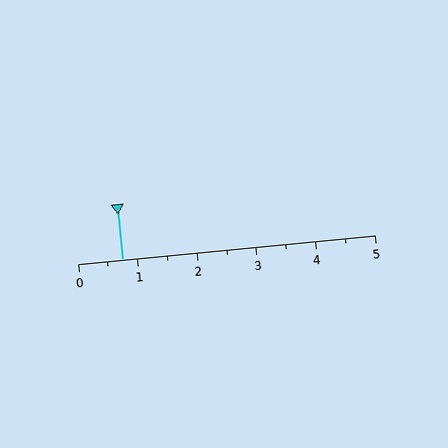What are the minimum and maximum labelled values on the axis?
The axis runs from 0 to 5.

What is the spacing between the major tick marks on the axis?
The major ticks are spaced 1 apart.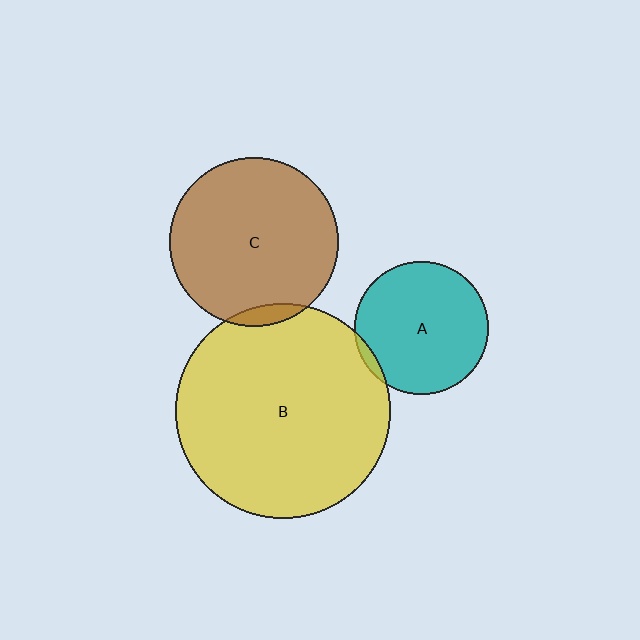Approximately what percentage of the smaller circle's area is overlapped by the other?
Approximately 5%.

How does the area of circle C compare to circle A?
Approximately 1.6 times.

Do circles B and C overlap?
Yes.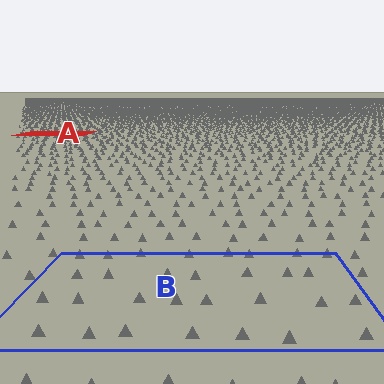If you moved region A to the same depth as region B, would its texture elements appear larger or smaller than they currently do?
They would appear larger. At a closer depth, the same texture elements are projected at a bigger on-screen size.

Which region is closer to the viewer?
Region B is closer. The texture elements there are larger and more spread out.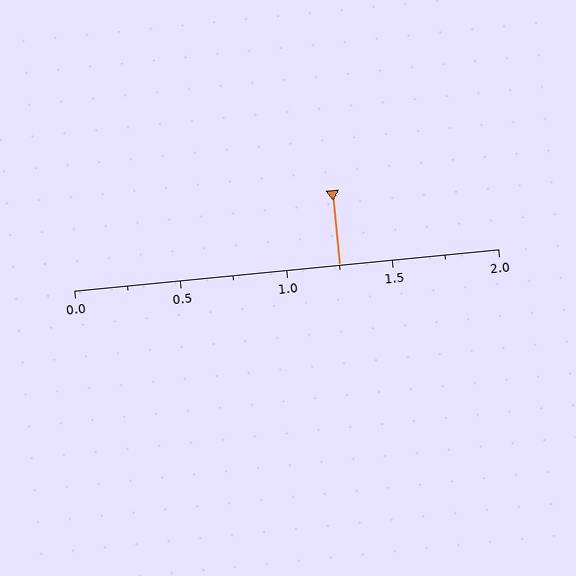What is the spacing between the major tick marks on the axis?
The major ticks are spaced 0.5 apart.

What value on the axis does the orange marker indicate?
The marker indicates approximately 1.25.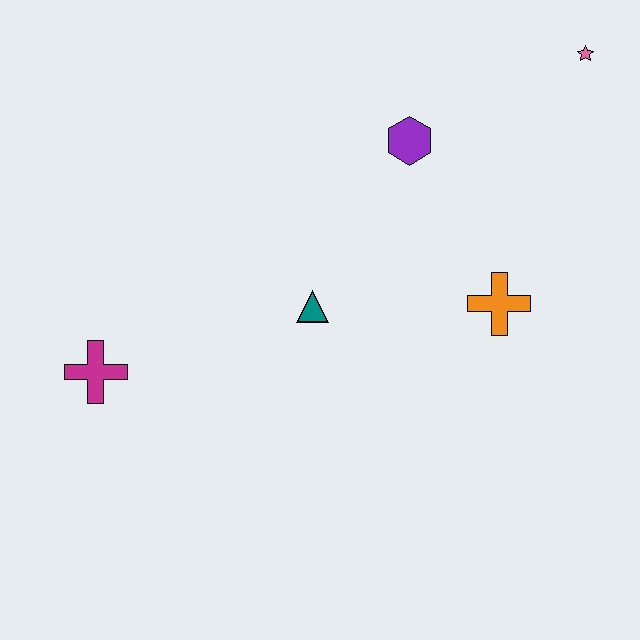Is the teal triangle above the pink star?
No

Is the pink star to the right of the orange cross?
Yes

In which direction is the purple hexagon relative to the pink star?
The purple hexagon is to the left of the pink star.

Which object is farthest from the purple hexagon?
The magenta cross is farthest from the purple hexagon.